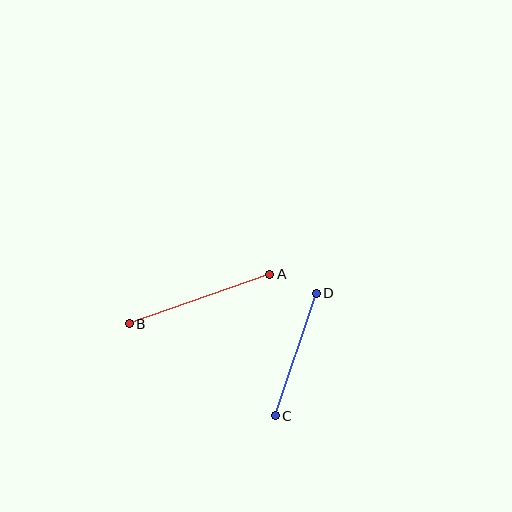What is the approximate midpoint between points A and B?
The midpoint is at approximately (199, 299) pixels.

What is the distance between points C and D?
The distance is approximately 129 pixels.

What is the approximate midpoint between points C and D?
The midpoint is at approximately (296, 355) pixels.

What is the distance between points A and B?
The distance is approximately 149 pixels.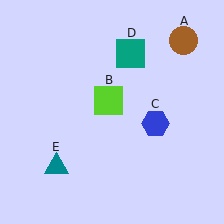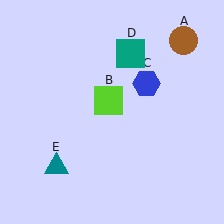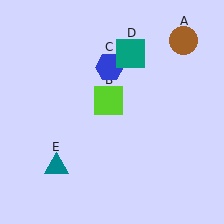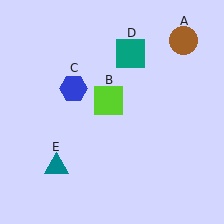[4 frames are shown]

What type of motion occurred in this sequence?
The blue hexagon (object C) rotated counterclockwise around the center of the scene.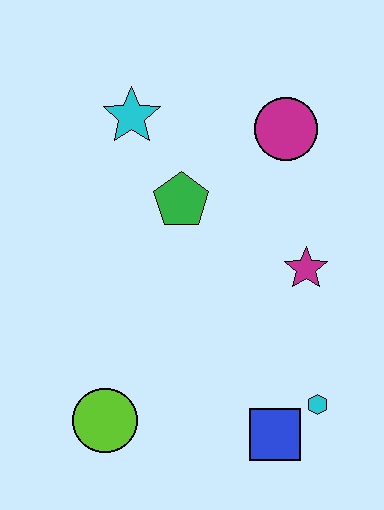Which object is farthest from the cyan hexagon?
The cyan star is farthest from the cyan hexagon.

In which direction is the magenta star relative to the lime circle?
The magenta star is to the right of the lime circle.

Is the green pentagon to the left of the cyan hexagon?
Yes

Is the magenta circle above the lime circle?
Yes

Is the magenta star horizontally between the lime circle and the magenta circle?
No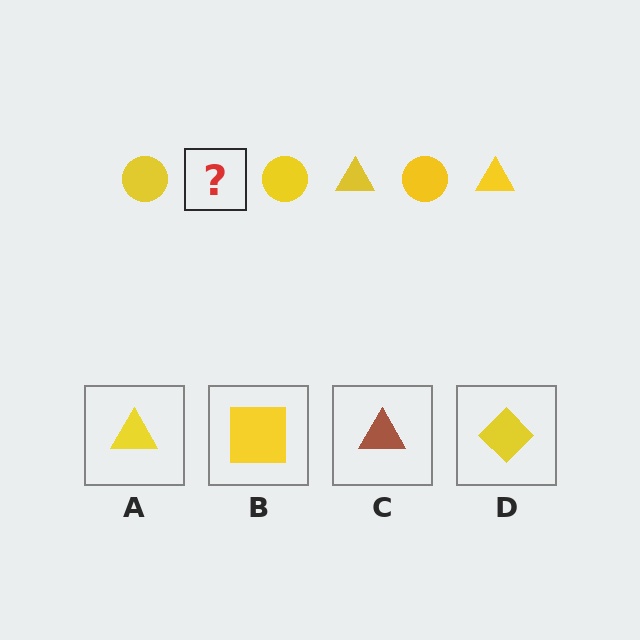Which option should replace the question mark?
Option A.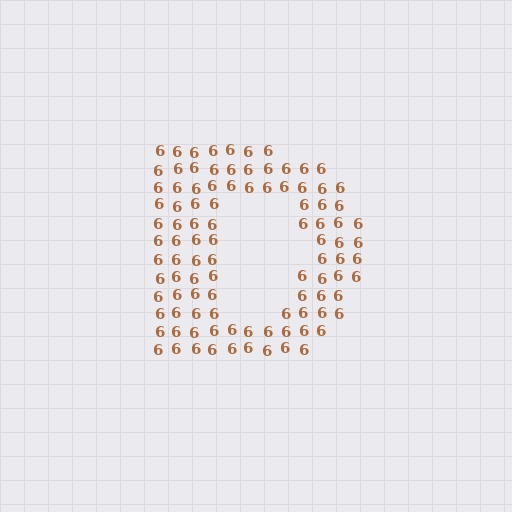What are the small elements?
The small elements are digit 6's.